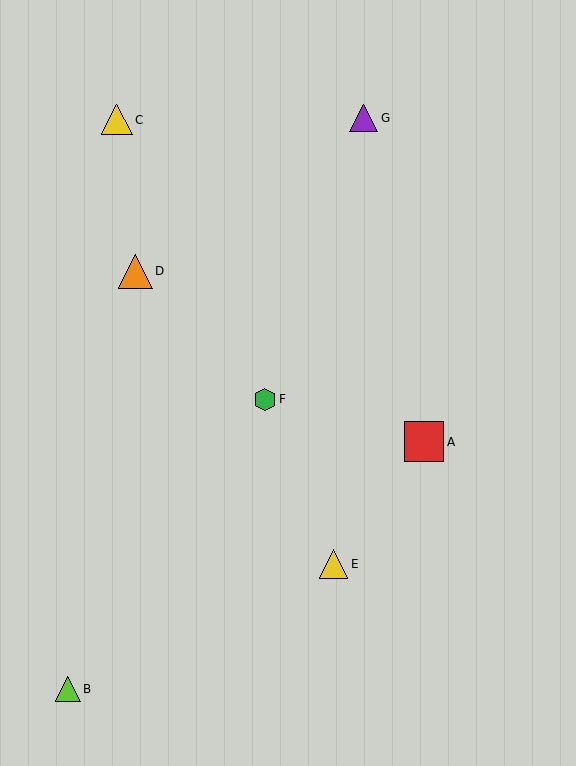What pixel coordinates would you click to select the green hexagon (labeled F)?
Click at (265, 399) to select the green hexagon F.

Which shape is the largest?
The red square (labeled A) is the largest.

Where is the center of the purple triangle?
The center of the purple triangle is at (364, 118).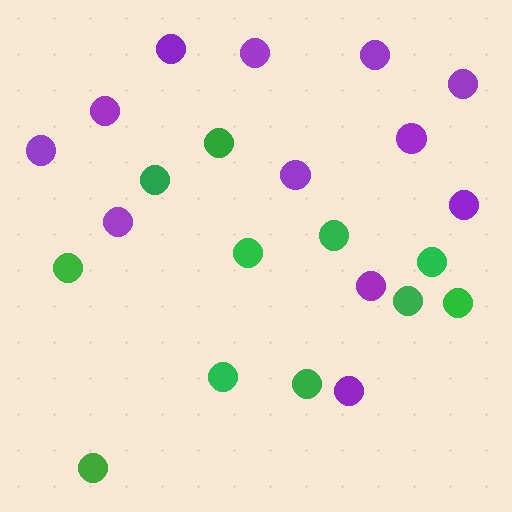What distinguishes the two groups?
There are 2 groups: one group of green circles (11) and one group of purple circles (12).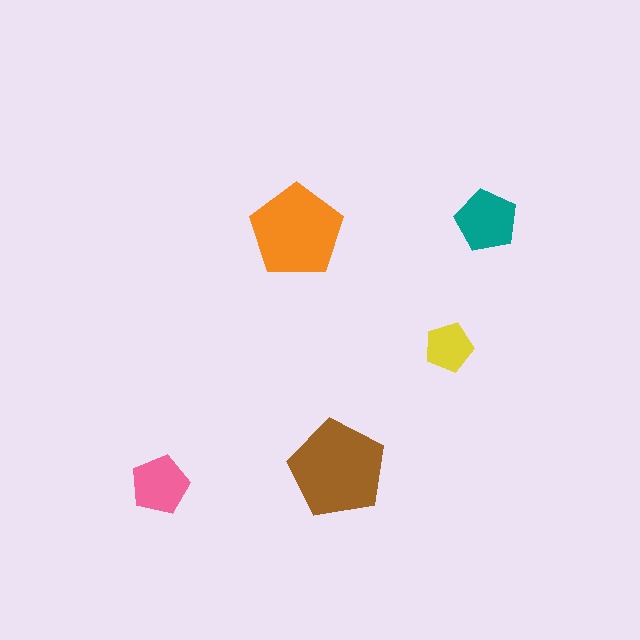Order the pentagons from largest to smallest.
the brown one, the orange one, the teal one, the pink one, the yellow one.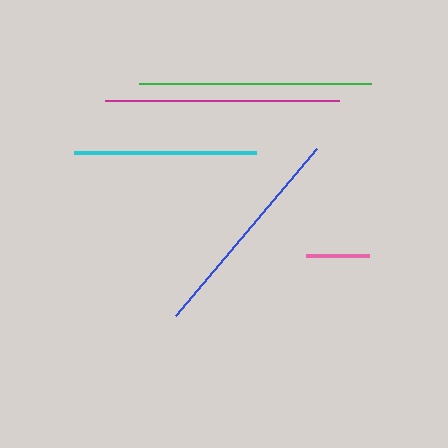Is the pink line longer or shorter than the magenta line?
The magenta line is longer than the pink line.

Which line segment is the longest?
The magenta line is the longest at approximately 234 pixels.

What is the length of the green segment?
The green segment is approximately 232 pixels long.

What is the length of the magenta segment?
The magenta segment is approximately 234 pixels long.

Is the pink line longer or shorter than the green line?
The green line is longer than the pink line.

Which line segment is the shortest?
The pink line is the shortest at approximately 63 pixels.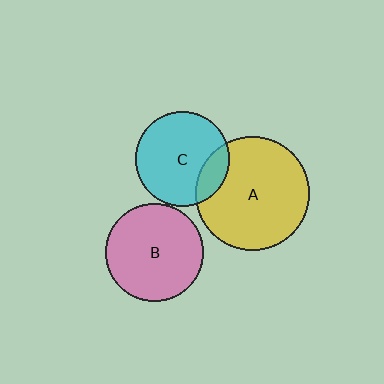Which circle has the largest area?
Circle A (yellow).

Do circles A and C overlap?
Yes.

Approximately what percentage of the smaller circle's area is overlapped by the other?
Approximately 20%.